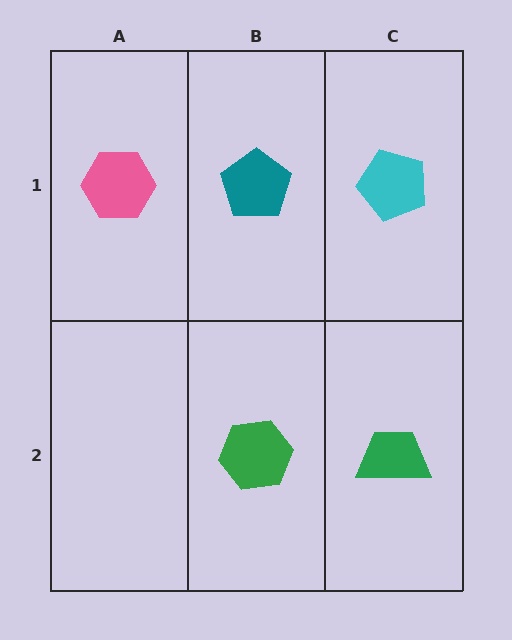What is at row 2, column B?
A green hexagon.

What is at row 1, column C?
A cyan pentagon.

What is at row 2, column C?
A green trapezoid.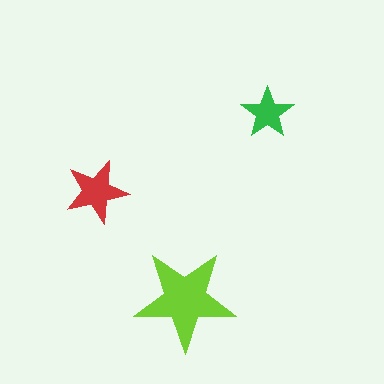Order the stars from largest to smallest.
the lime one, the red one, the green one.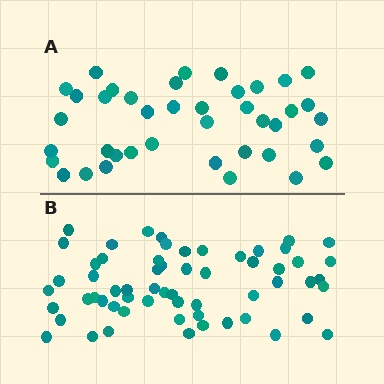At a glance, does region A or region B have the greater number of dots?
Region B (the bottom region) has more dots.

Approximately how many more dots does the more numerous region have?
Region B has approximately 20 more dots than region A.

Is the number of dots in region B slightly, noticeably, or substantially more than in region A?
Region B has substantially more. The ratio is roughly 1.5 to 1.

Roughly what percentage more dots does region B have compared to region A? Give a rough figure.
About 50% more.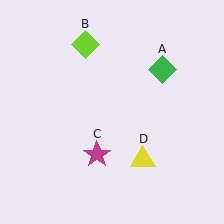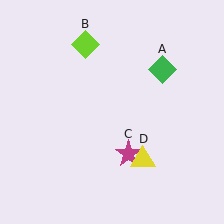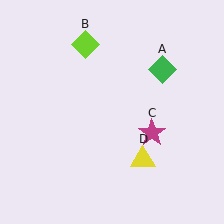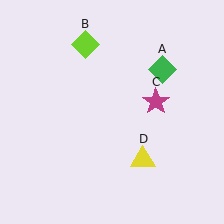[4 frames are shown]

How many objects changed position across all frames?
1 object changed position: magenta star (object C).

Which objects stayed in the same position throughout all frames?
Green diamond (object A) and lime diamond (object B) and yellow triangle (object D) remained stationary.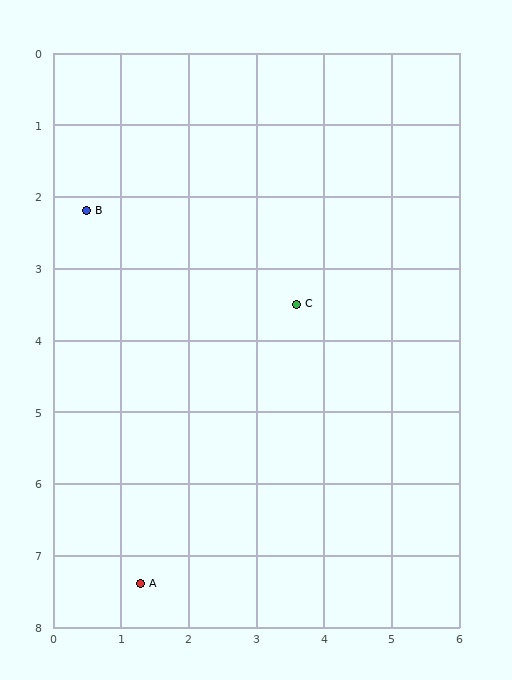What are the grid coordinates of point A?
Point A is at approximately (1.3, 7.4).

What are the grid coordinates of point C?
Point C is at approximately (3.6, 3.5).